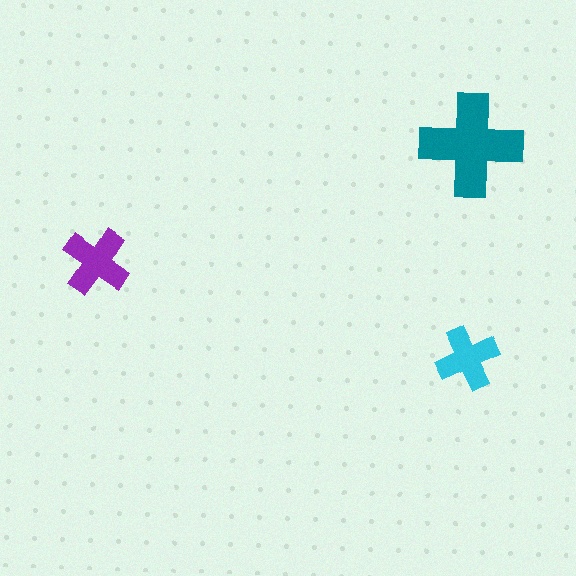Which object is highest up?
The teal cross is topmost.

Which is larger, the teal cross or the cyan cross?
The teal one.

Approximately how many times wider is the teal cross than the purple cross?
About 1.5 times wider.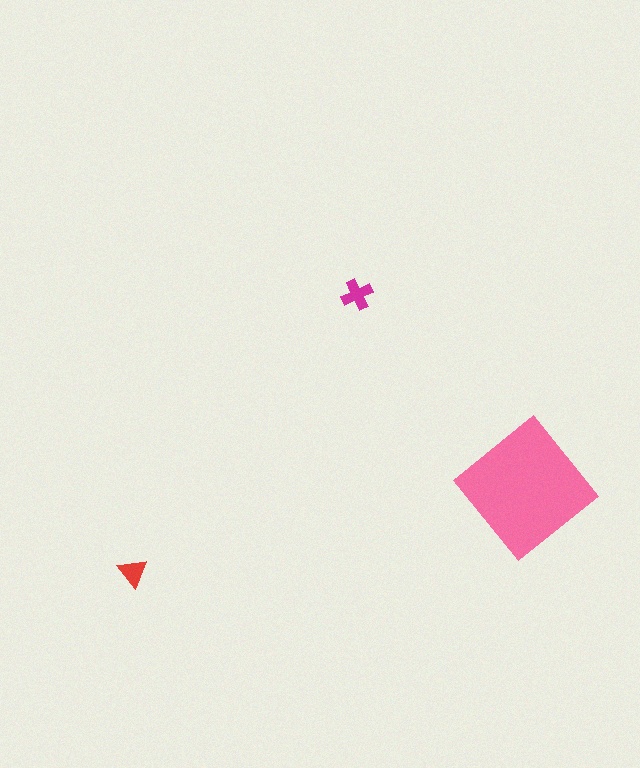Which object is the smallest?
The red triangle.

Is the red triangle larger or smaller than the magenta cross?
Smaller.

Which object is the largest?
The pink diamond.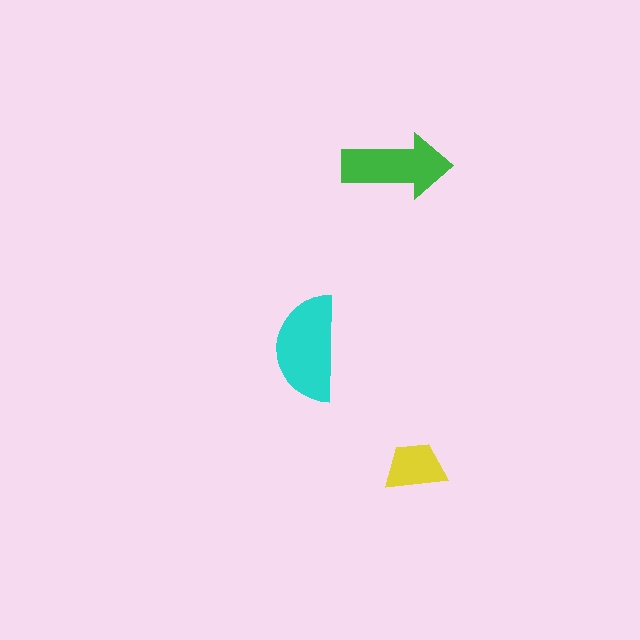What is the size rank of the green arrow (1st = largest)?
2nd.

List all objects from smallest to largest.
The yellow trapezoid, the green arrow, the cyan semicircle.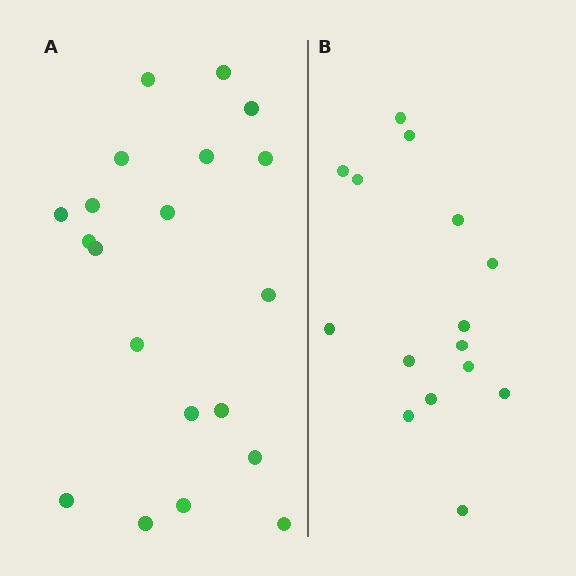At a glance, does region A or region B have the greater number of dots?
Region A (the left region) has more dots.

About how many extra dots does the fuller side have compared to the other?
Region A has about 5 more dots than region B.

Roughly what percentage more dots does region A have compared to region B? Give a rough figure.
About 35% more.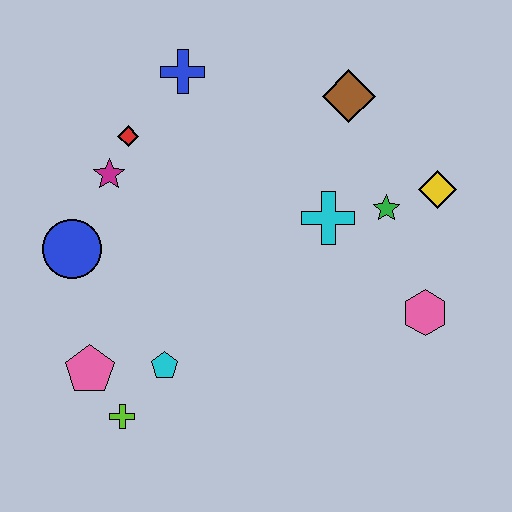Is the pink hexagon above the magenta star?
No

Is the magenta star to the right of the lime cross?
No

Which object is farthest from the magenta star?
The pink hexagon is farthest from the magenta star.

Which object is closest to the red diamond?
The magenta star is closest to the red diamond.